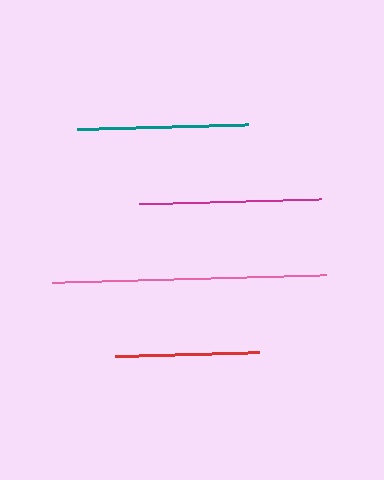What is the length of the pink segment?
The pink segment is approximately 274 pixels long.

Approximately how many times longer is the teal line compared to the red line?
The teal line is approximately 1.2 times the length of the red line.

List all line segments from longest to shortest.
From longest to shortest: pink, magenta, teal, red.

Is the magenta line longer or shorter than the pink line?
The pink line is longer than the magenta line.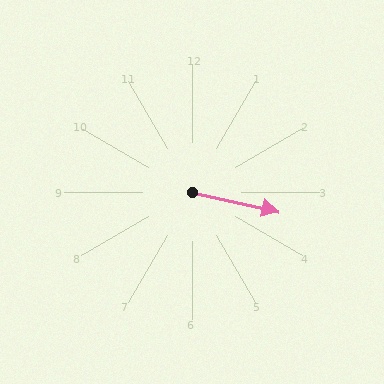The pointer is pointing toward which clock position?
Roughly 3 o'clock.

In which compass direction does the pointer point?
East.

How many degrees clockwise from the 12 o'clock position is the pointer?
Approximately 102 degrees.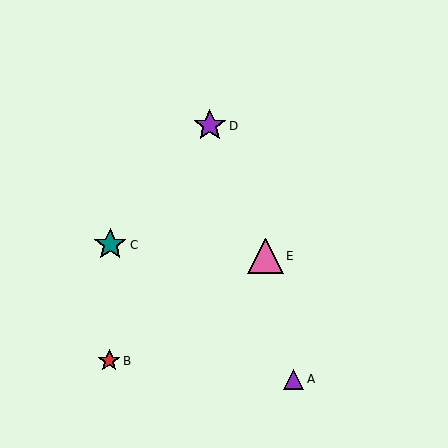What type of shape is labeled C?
Shape C is a teal star.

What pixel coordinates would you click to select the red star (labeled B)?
Click at (109, 361) to select the red star B.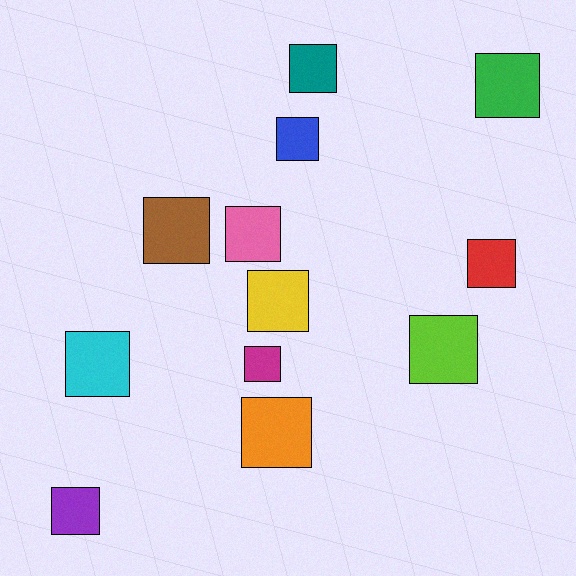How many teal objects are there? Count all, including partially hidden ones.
There is 1 teal object.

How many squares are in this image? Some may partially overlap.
There are 12 squares.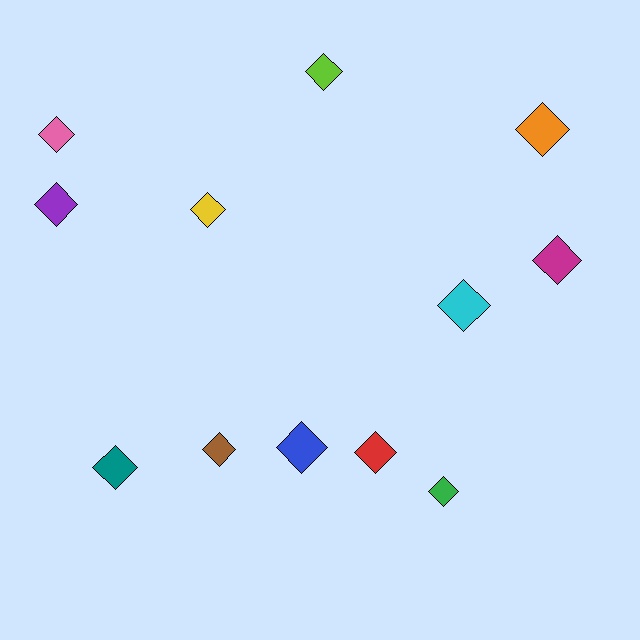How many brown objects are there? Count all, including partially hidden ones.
There is 1 brown object.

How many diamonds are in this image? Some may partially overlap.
There are 12 diamonds.